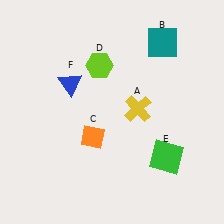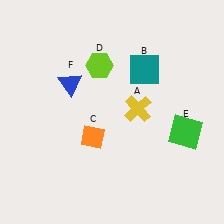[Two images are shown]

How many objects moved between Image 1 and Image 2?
2 objects moved between the two images.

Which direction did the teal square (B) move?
The teal square (B) moved down.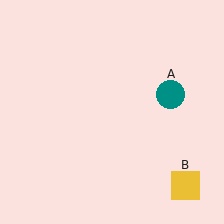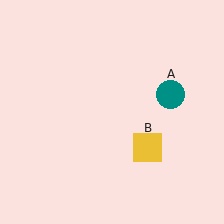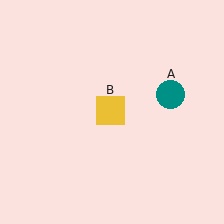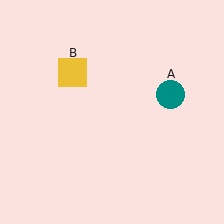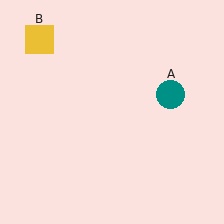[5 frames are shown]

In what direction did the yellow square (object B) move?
The yellow square (object B) moved up and to the left.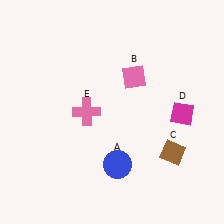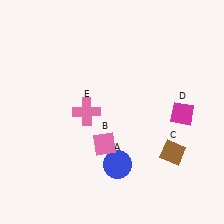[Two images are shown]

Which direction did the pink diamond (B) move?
The pink diamond (B) moved down.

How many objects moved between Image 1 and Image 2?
1 object moved between the two images.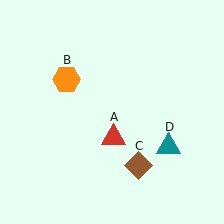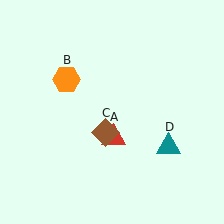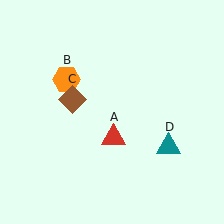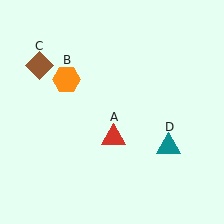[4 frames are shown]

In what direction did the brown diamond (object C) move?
The brown diamond (object C) moved up and to the left.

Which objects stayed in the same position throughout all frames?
Red triangle (object A) and orange hexagon (object B) and teal triangle (object D) remained stationary.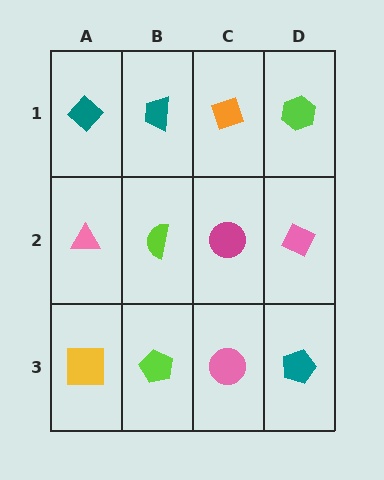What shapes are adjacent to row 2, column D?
A lime hexagon (row 1, column D), a teal pentagon (row 3, column D), a magenta circle (row 2, column C).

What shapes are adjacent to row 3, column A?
A pink triangle (row 2, column A), a lime pentagon (row 3, column B).